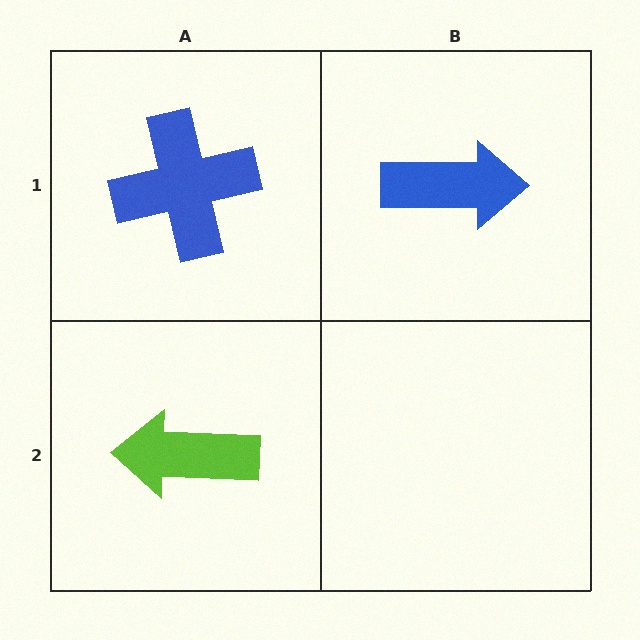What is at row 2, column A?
A lime arrow.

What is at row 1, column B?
A blue arrow.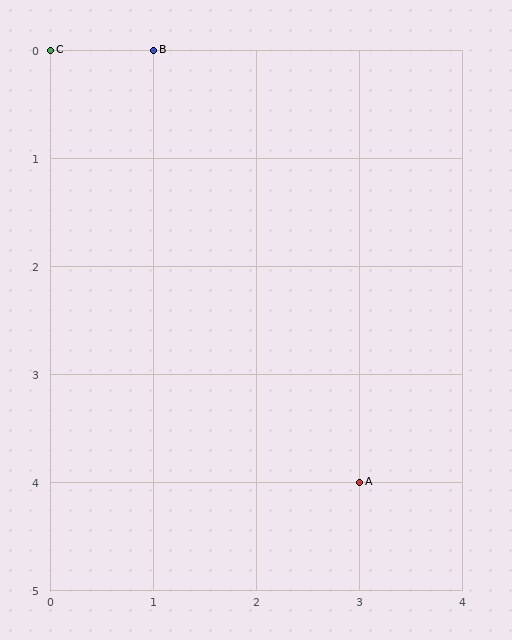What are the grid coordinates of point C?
Point C is at grid coordinates (0, 0).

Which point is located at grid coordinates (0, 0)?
Point C is at (0, 0).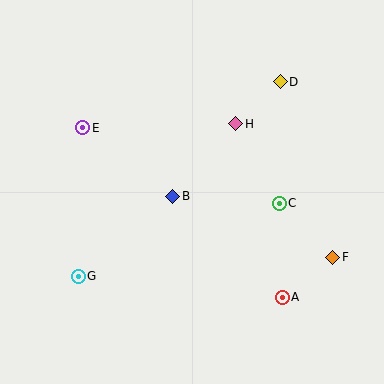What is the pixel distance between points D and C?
The distance between D and C is 121 pixels.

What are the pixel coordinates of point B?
Point B is at (173, 196).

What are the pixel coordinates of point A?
Point A is at (282, 297).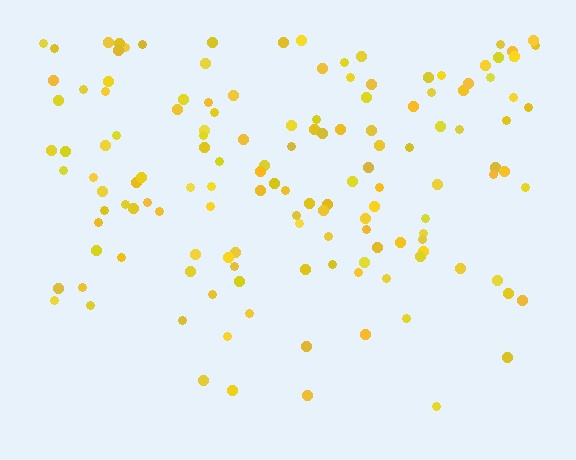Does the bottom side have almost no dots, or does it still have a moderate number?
Still a moderate number, just noticeably fewer than the top.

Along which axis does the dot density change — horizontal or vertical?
Vertical.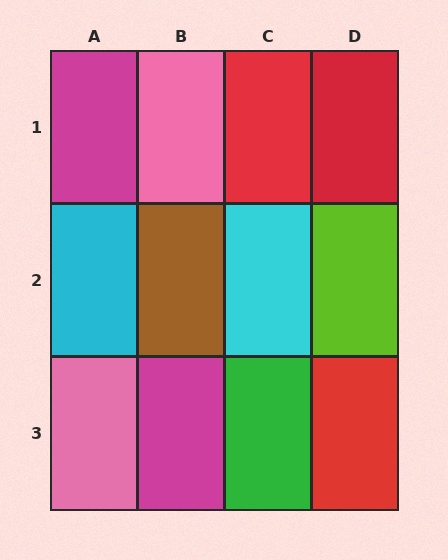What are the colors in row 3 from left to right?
Pink, magenta, green, red.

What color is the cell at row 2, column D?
Lime.